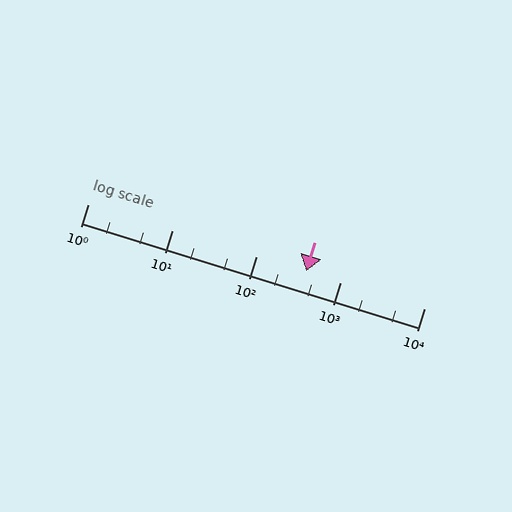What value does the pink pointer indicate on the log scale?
The pointer indicates approximately 390.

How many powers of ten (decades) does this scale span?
The scale spans 4 decades, from 1 to 10000.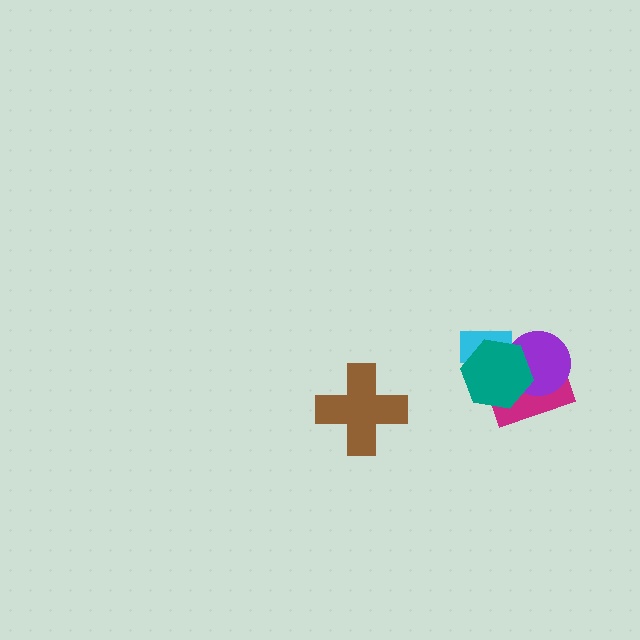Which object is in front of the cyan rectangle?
The teal hexagon is in front of the cyan rectangle.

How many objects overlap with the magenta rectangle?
2 objects overlap with the magenta rectangle.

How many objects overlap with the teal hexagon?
3 objects overlap with the teal hexagon.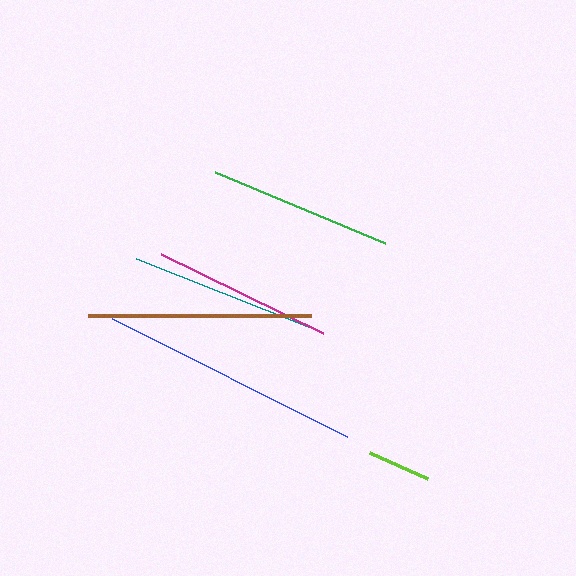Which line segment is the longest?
The blue line is the longest at approximately 262 pixels.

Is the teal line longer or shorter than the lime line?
The teal line is longer than the lime line.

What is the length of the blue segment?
The blue segment is approximately 262 pixels long.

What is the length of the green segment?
The green segment is approximately 184 pixels long.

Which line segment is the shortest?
The lime line is the shortest at approximately 63 pixels.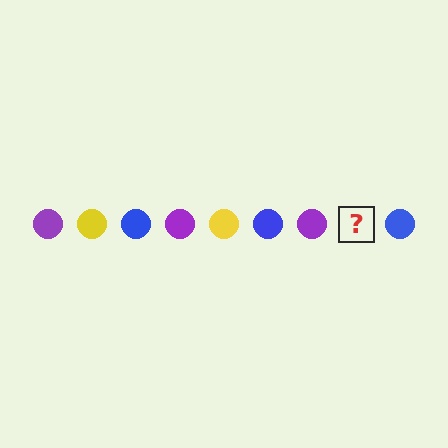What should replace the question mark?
The question mark should be replaced with a yellow circle.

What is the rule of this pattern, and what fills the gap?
The rule is that the pattern cycles through purple, yellow, blue circles. The gap should be filled with a yellow circle.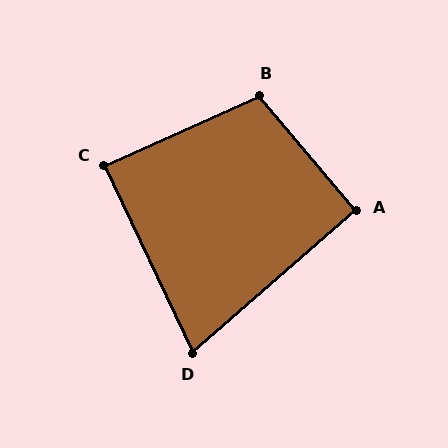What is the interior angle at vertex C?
Approximately 89 degrees (approximately right).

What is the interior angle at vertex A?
Approximately 91 degrees (approximately right).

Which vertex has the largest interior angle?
B, at approximately 106 degrees.